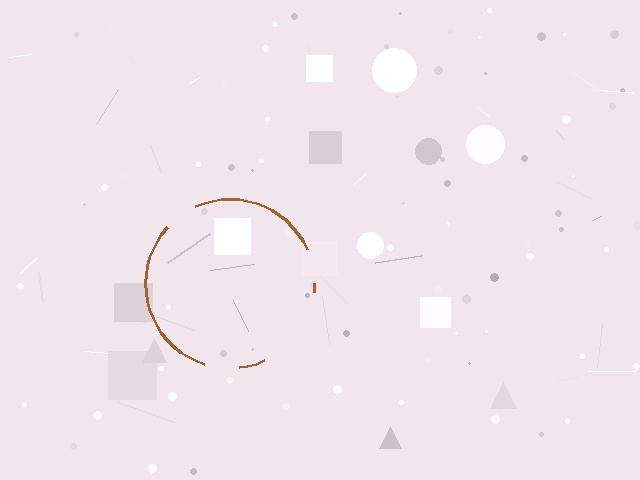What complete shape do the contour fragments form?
The contour fragments form a circle.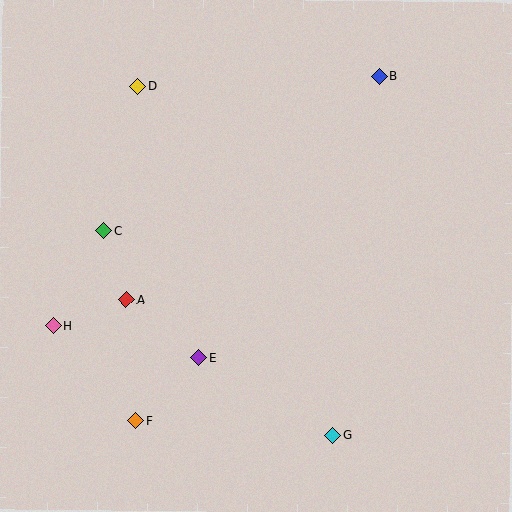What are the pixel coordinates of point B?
Point B is at (379, 77).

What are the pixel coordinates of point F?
Point F is at (136, 421).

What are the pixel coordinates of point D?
Point D is at (137, 86).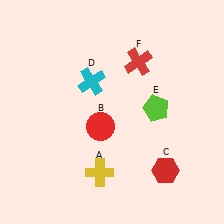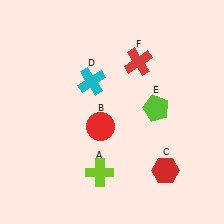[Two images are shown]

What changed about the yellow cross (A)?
In Image 1, A is yellow. In Image 2, it changed to lime.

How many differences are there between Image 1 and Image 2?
There is 1 difference between the two images.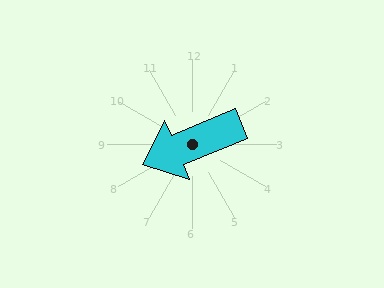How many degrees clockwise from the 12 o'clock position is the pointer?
Approximately 248 degrees.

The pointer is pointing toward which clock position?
Roughly 8 o'clock.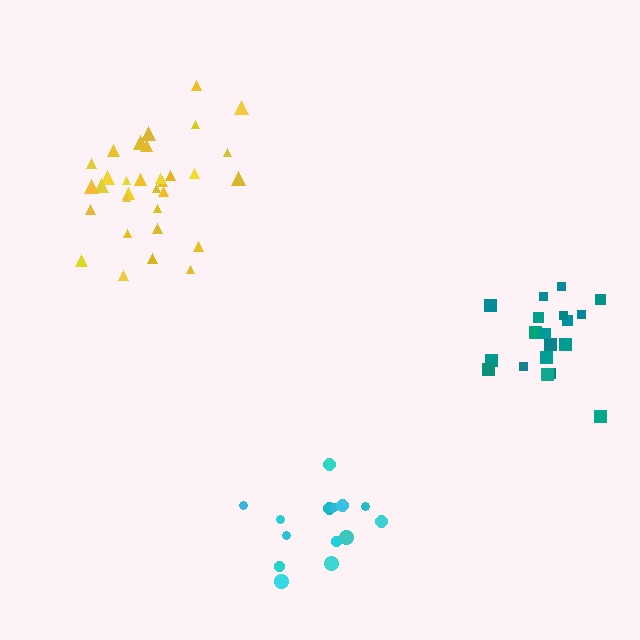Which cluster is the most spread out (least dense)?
Cyan.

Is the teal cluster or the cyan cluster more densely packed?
Teal.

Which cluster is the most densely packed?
Yellow.